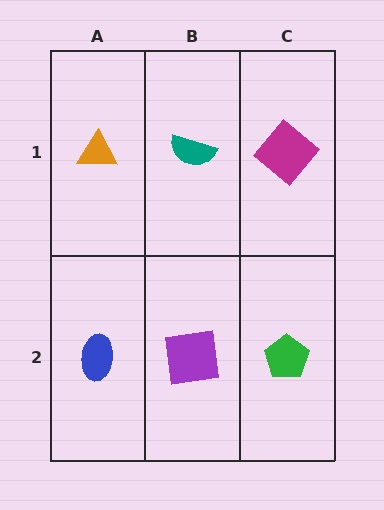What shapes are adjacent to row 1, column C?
A green pentagon (row 2, column C), a teal semicircle (row 1, column B).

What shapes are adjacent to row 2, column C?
A magenta diamond (row 1, column C), a purple square (row 2, column B).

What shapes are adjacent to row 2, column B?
A teal semicircle (row 1, column B), a blue ellipse (row 2, column A), a green pentagon (row 2, column C).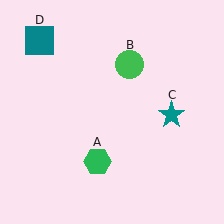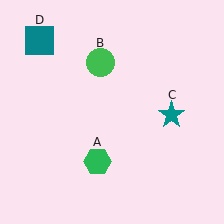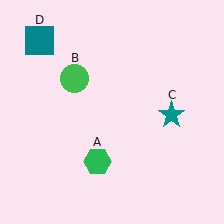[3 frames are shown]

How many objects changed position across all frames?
1 object changed position: green circle (object B).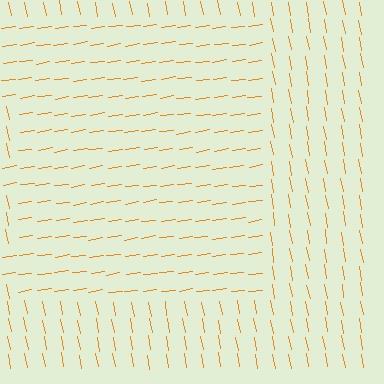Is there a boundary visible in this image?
Yes, there is a texture boundary formed by a change in line orientation.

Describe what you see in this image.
The image is filled with small orange line segments. A rectangle region in the image has lines oriented differently from the surrounding lines, creating a visible texture boundary.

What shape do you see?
I see a rectangle.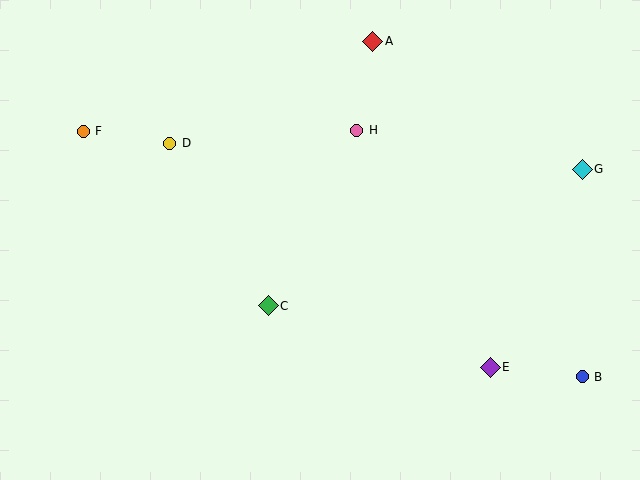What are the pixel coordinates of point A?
Point A is at (373, 41).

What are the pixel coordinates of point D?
Point D is at (170, 143).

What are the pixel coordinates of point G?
Point G is at (582, 169).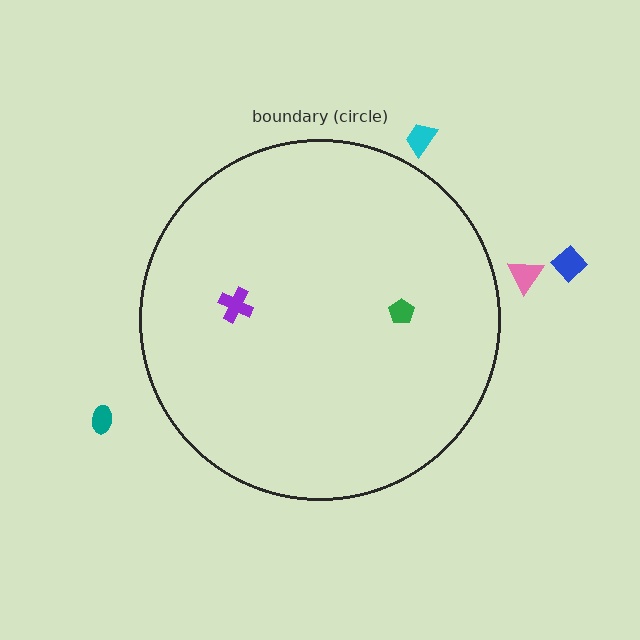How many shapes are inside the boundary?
2 inside, 4 outside.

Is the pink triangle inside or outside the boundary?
Outside.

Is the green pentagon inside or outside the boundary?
Inside.